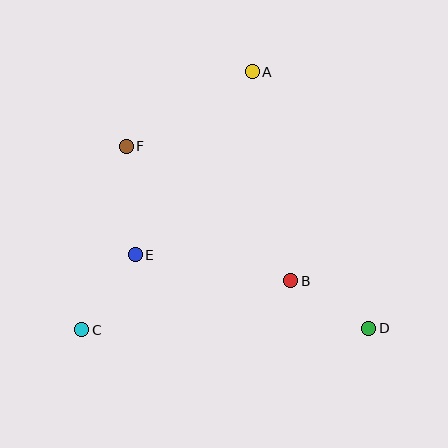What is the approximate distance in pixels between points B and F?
The distance between B and F is approximately 212 pixels.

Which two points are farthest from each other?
Points A and C are farthest from each other.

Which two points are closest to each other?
Points B and D are closest to each other.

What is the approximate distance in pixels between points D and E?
The distance between D and E is approximately 244 pixels.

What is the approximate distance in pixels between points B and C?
The distance between B and C is approximately 215 pixels.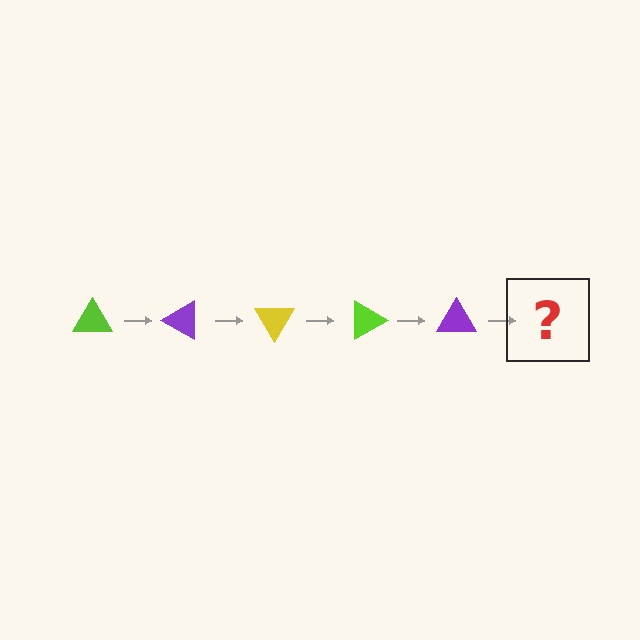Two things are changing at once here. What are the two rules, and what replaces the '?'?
The two rules are that it rotates 30 degrees each step and the color cycles through lime, purple, and yellow. The '?' should be a yellow triangle, rotated 150 degrees from the start.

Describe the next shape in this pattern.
It should be a yellow triangle, rotated 150 degrees from the start.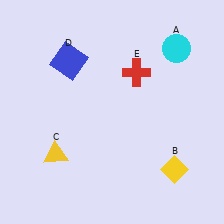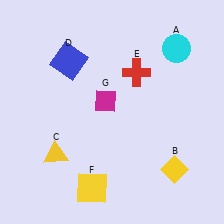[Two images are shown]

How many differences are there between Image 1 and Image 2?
There are 2 differences between the two images.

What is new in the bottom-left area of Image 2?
A yellow square (F) was added in the bottom-left area of Image 2.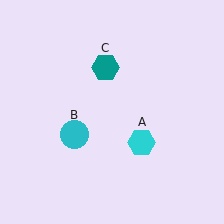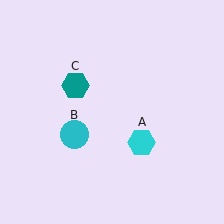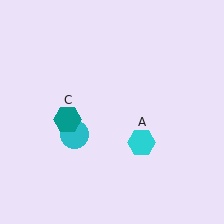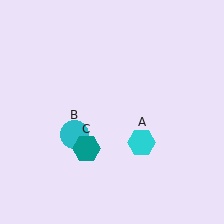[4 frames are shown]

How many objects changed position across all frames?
1 object changed position: teal hexagon (object C).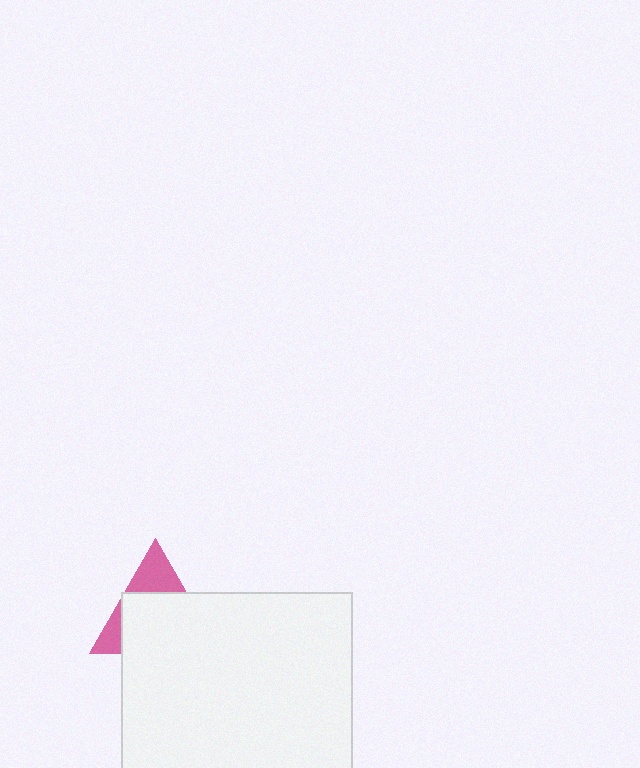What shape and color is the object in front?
The object in front is a white square.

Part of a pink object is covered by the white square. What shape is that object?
It is a triangle.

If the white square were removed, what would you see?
You would see the complete pink triangle.